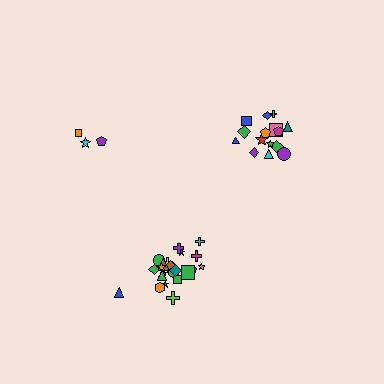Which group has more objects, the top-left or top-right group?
The top-right group.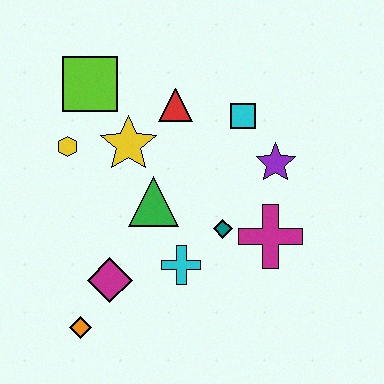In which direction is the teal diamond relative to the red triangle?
The teal diamond is below the red triangle.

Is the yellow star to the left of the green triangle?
Yes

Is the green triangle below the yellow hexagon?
Yes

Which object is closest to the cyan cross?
The teal diamond is closest to the cyan cross.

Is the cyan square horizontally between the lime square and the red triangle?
No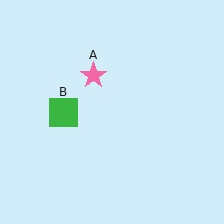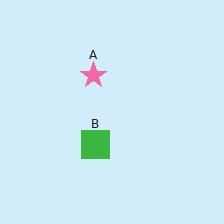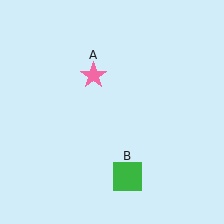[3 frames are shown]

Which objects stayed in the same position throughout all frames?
Pink star (object A) remained stationary.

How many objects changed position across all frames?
1 object changed position: green square (object B).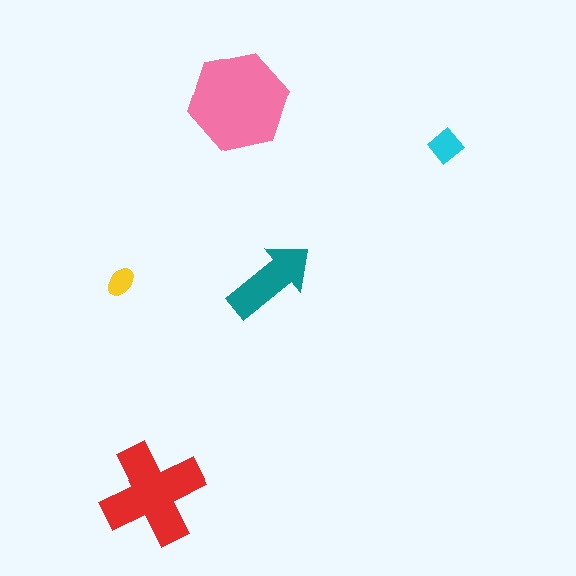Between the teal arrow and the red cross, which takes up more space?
The red cross.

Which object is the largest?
The pink hexagon.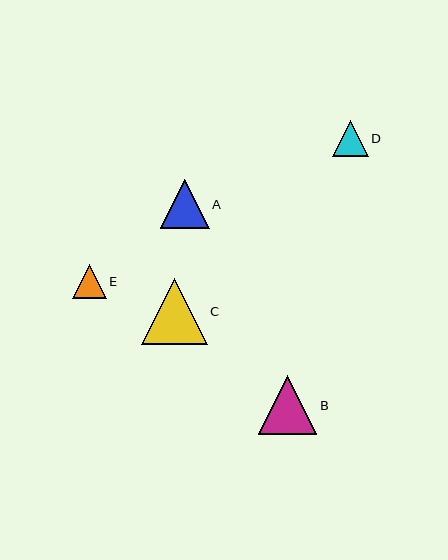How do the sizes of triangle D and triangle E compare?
Triangle D and triangle E are approximately the same size.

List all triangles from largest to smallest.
From largest to smallest: C, B, A, D, E.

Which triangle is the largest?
Triangle C is the largest with a size of approximately 66 pixels.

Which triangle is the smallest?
Triangle E is the smallest with a size of approximately 34 pixels.